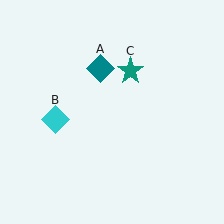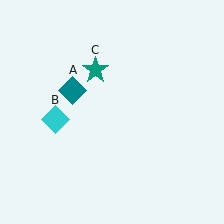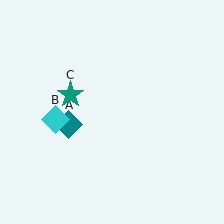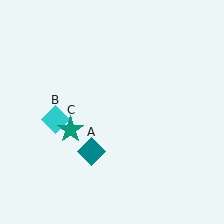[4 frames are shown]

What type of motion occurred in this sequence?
The teal diamond (object A), teal star (object C) rotated counterclockwise around the center of the scene.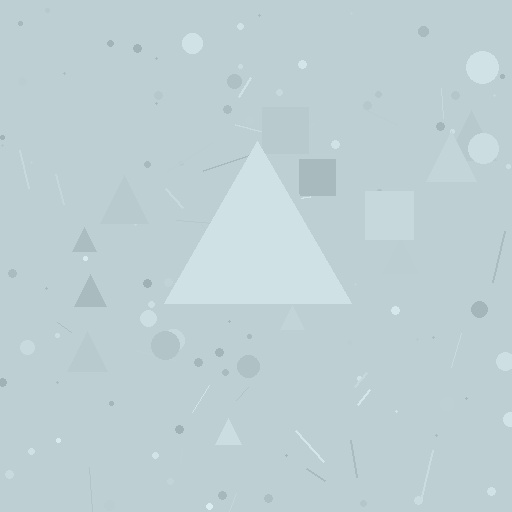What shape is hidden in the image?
A triangle is hidden in the image.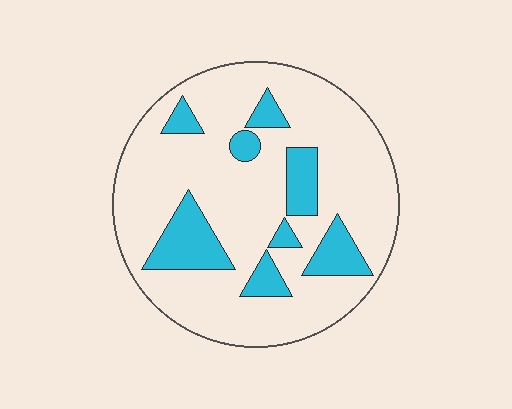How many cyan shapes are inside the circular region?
8.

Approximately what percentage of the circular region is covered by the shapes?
Approximately 20%.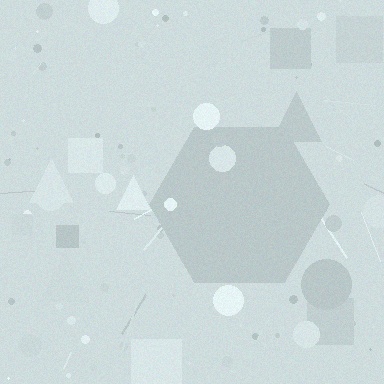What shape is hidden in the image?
A hexagon is hidden in the image.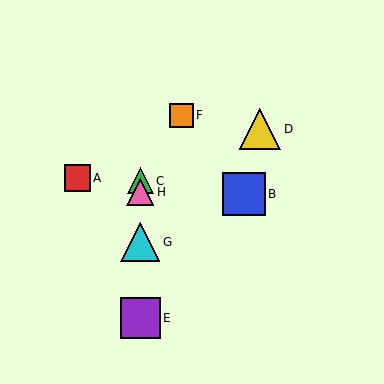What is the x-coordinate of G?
Object G is at x≈140.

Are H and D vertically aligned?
No, H is at x≈140 and D is at x≈260.